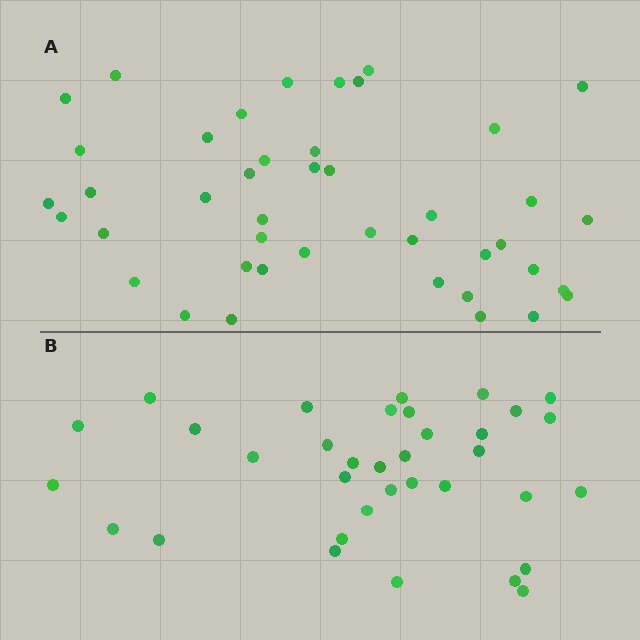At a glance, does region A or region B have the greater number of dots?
Region A (the top region) has more dots.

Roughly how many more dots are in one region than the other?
Region A has roughly 8 or so more dots than region B.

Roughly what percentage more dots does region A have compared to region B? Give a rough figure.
About 25% more.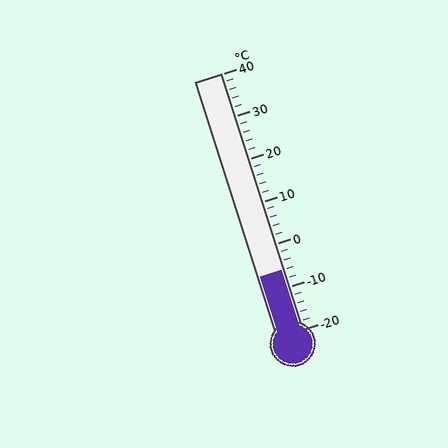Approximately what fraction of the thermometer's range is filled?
The thermometer is filled to approximately 25% of its range.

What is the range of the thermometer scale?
The thermometer scale ranges from -20°C to 40°C.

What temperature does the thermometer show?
The thermometer shows approximately -6°C.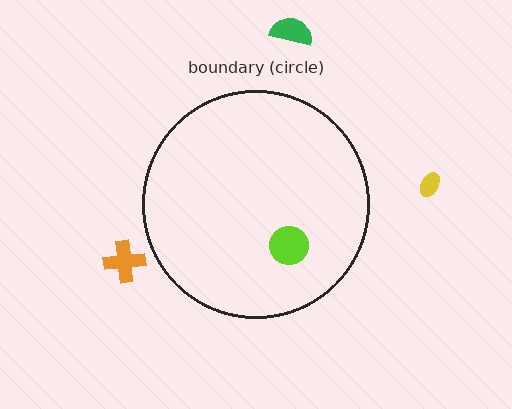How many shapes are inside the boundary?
1 inside, 3 outside.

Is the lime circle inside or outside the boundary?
Inside.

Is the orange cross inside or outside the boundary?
Outside.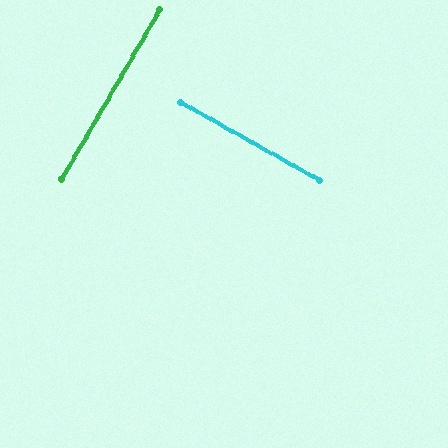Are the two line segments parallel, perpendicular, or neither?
Perpendicular — they meet at approximately 89°.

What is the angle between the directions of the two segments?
Approximately 89 degrees.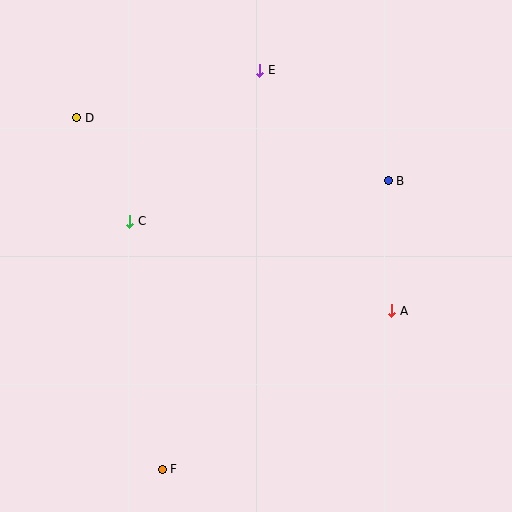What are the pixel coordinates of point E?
Point E is at (260, 70).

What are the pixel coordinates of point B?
Point B is at (388, 181).